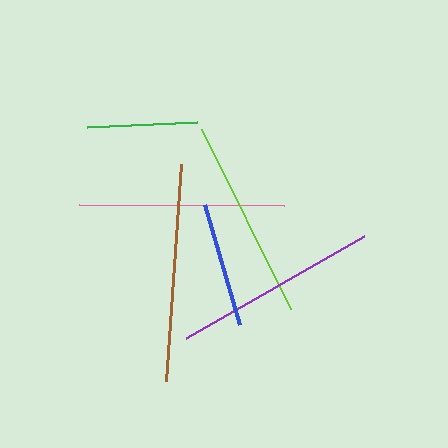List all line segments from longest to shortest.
From longest to shortest: brown, purple, pink, lime, blue, green.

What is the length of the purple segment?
The purple segment is approximately 206 pixels long.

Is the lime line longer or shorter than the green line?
The lime line is longer than the green line.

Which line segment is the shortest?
The green line is the shortest at approximately 110 pixels.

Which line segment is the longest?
The brown line is the longest at approximately 218 pixels.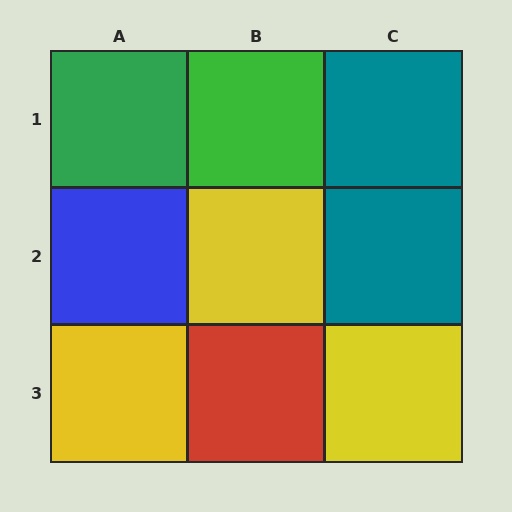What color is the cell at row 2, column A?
Blue.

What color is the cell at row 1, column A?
Green.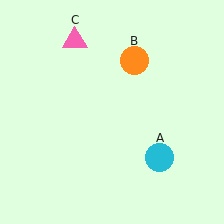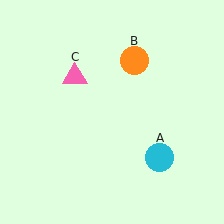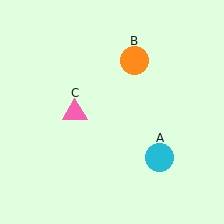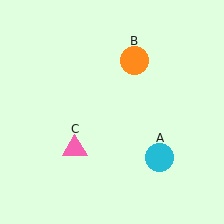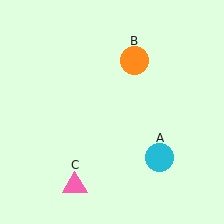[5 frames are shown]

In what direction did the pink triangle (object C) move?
The pink triangle (object C) moved down.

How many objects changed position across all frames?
1 object changed position: pink triangle (object C).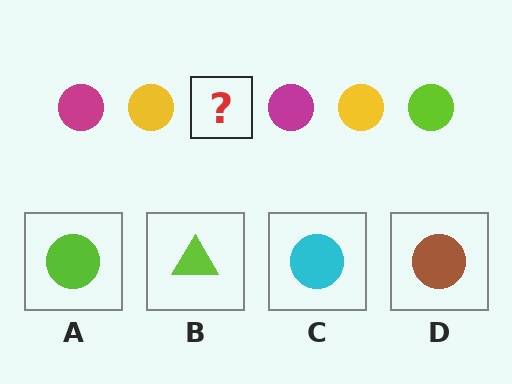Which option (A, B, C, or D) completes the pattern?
A.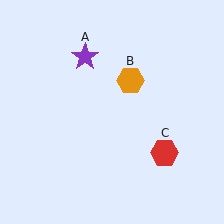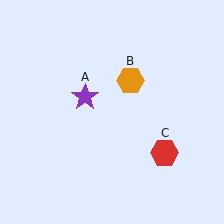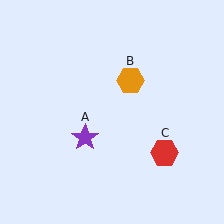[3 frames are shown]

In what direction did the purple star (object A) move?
The purple star (object A) moved down.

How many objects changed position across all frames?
1 object changed position: purple star (object A).